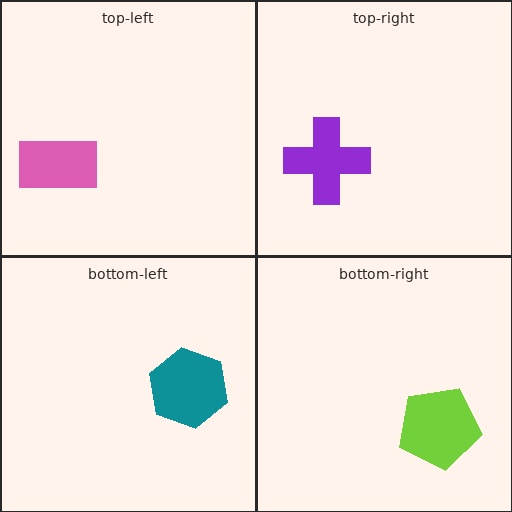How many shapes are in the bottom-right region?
1.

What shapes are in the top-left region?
The pink rectangle.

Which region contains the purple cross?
The top-right region.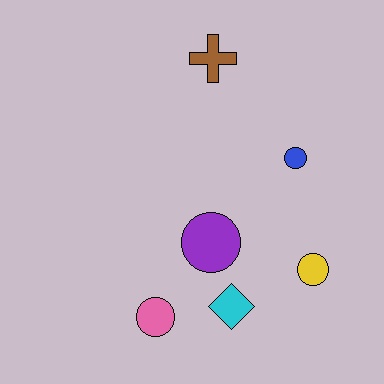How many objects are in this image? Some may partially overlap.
There are 6 objects.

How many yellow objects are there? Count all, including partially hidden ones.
There is 1 yellow object.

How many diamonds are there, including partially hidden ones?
There is 1 diamond.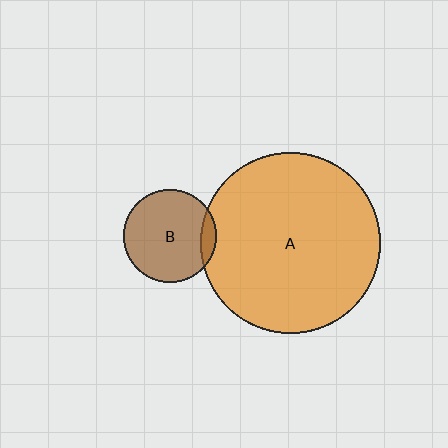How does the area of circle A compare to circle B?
Approximately 3.8 times.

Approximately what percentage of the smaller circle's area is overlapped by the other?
Approximately 10%.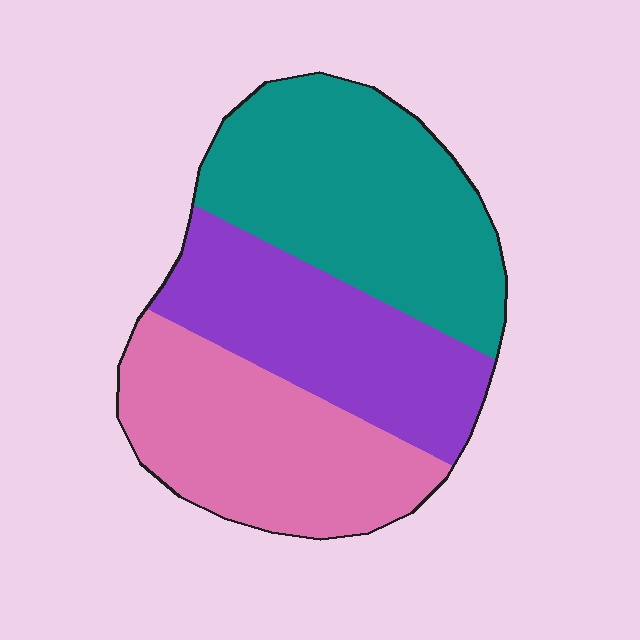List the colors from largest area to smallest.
From largest to smallest: teal, pink, purple.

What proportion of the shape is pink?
Pink takes up between a sixth and a third of the shape.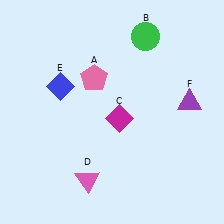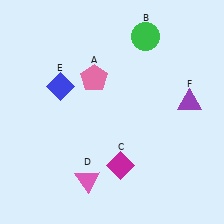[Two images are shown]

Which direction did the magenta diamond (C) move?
The magenta diamond (C) moved down.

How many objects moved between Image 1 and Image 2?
1 object moved between the two images.